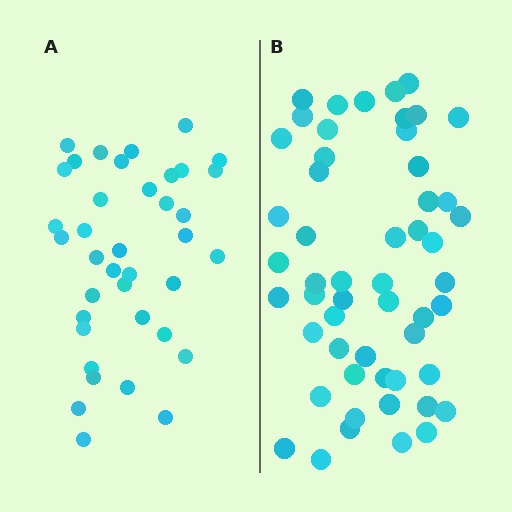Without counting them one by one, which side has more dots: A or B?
Region B (the right region) has more dots.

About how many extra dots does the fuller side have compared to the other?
Region B has approximately 15 more dots than region A.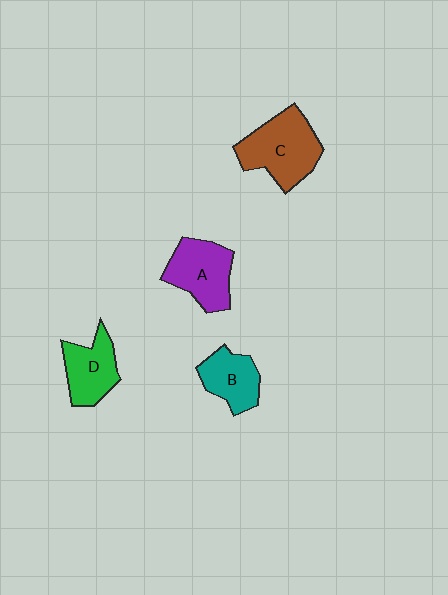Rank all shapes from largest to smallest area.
From largest to smallest: C (brown), A (purple), D (green), B (teal).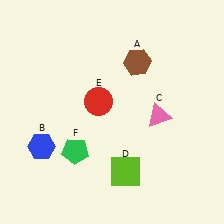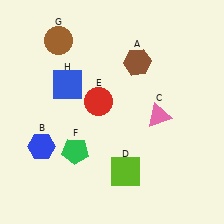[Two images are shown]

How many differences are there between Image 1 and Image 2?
There are 2 differences between the two images.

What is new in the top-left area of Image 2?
A brown circle (G) was added in the top-left area of Image 2.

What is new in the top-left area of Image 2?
A blue square (H) was added in the top-left area of Image 2.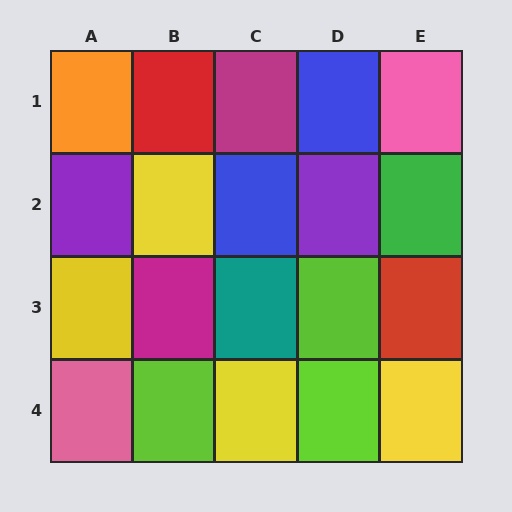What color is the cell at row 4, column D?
Lime.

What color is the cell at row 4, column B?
Lime.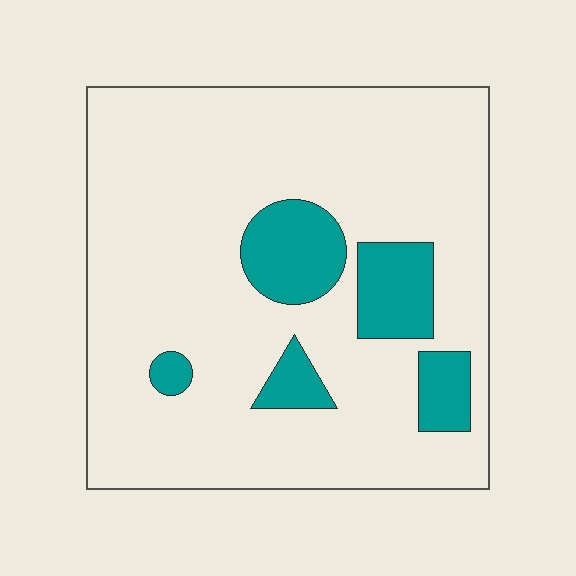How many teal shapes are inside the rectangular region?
5.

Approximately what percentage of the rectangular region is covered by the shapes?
Approximately 15%.